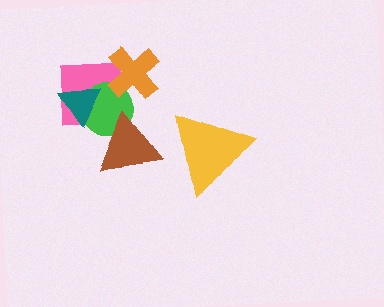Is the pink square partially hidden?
Yes, it is partially covered by another shape.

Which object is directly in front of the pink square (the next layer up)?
The green circle is directly in front of the pink square.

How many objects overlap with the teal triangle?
2 objects overlap with the teal triangle.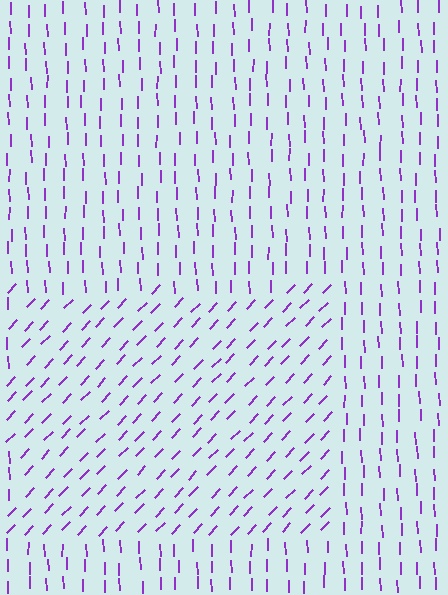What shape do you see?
I see a rectangle.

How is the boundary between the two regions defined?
The boundary is defined purely by a change in line orientation (approximately 45 degrees difference). All lines are the same color and thickness.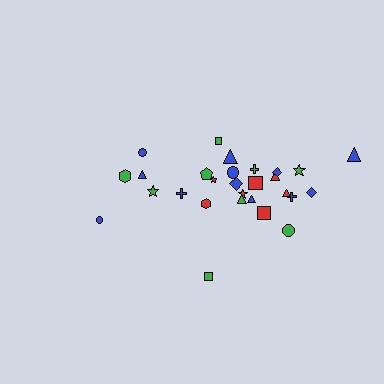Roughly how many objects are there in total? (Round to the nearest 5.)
Roughly 30 objects in total.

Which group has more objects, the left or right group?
The right group.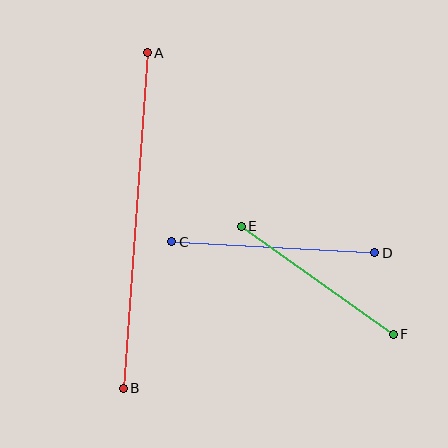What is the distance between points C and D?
The distance is approximately 204 pixels.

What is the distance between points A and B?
The distance is approximately 336 pixels.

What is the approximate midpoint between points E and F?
The midpoint is at approximately (317, 280) pixels.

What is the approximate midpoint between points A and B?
The midpoint is at approximately (135, 220) pixels.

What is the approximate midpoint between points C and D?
The midpoint is at approximately (273, 247) pixels.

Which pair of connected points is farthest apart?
Points A and B are farthest apart.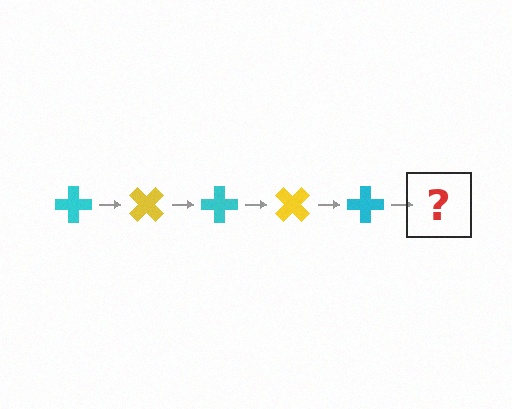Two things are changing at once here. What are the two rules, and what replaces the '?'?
The two rules are that it rotates 45 degrees each step and the color cycles through cyan and yellow. The '?' should be a yellow cross, rotated 225 degrees from the start.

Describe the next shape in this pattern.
It should be a yellow cross, rotated 225 degrees from the start.